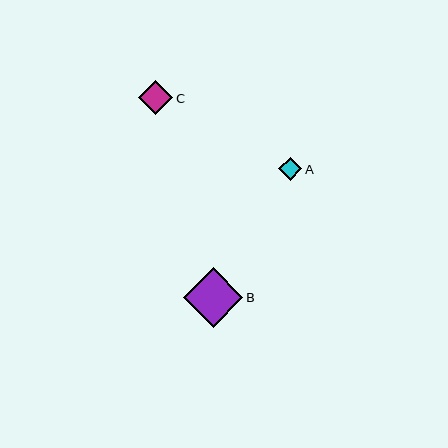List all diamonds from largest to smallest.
From largest to smallest: B, C, A.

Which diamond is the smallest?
Diamond A is the smallest with a size of approximately 23 pixels.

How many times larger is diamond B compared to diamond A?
Diamond B is approximately 2.6 times the size of diamond A.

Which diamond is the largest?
Diamond B is the largest with a size of approximately 59 pixels.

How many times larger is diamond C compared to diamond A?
Diamond C is approximately 1.5 times the size of diamond A.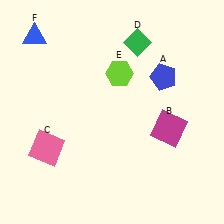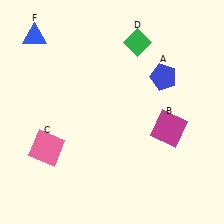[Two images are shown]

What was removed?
The lime hexagon (E) was removed in Image 2.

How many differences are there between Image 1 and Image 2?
There is 1 difference between the two images.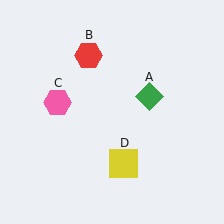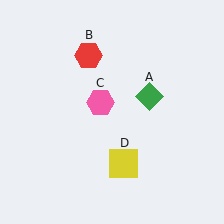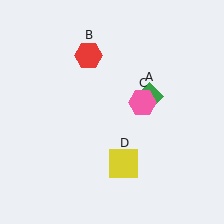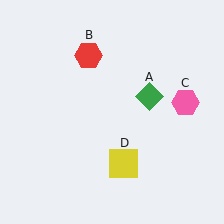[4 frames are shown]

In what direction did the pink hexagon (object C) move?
The pink hexagon (object C) moved right.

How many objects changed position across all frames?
1 object changed position: pink hexagon (object C).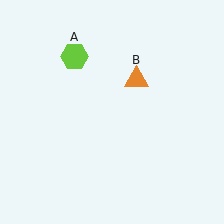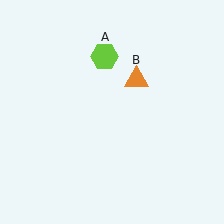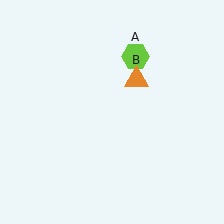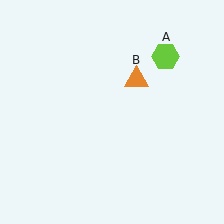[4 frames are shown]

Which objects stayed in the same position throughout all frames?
Orange triangle (object B) remained stationary.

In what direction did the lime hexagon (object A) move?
The lime hexagon (object A) moved right.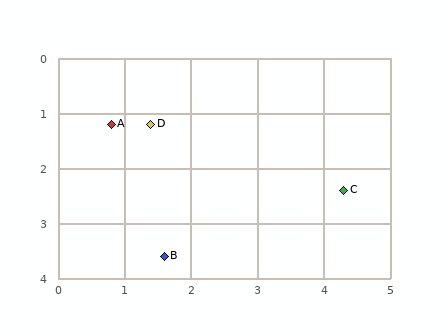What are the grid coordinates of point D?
Point D is at approximately (1.4, 1.2).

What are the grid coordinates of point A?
Point A is at approximately (0.8, 1.2).